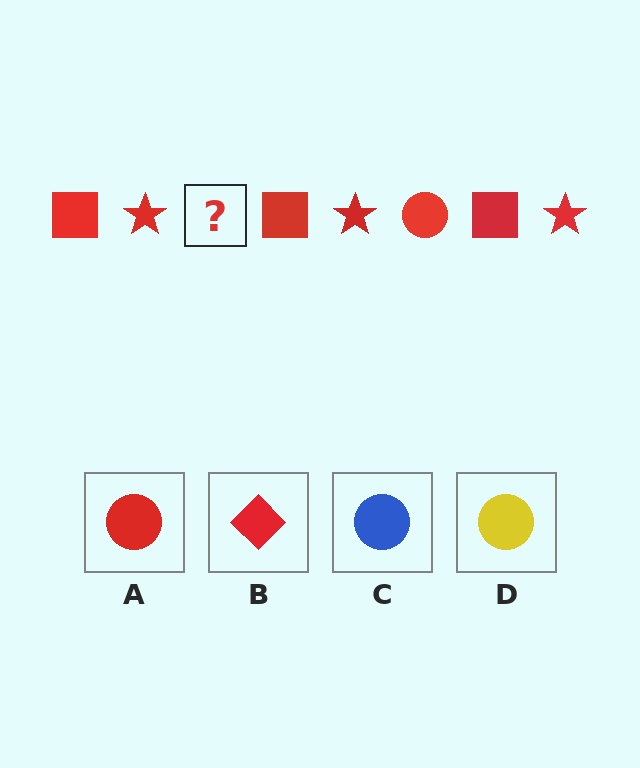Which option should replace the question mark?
Option A.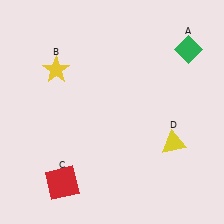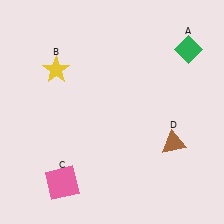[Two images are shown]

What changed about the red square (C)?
In Image 1, C is red. In Image 2, it changed to pink.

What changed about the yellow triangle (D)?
In Image 1, D is yellow. In Image 2, it changed to brown.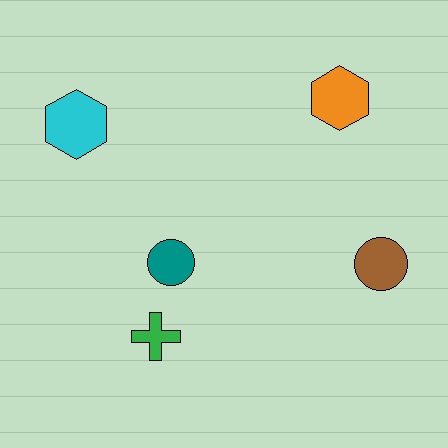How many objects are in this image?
There are 5 objects.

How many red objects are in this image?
There are no red objects.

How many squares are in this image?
There are no squares.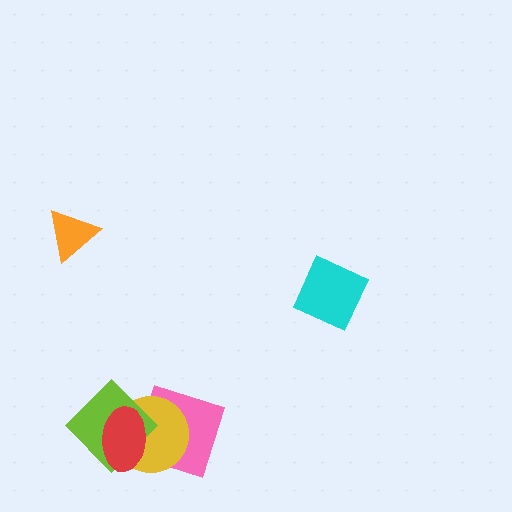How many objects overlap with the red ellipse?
3 objects overlap with the red ellipse.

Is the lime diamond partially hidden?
Yes, it is partially covered by another shape.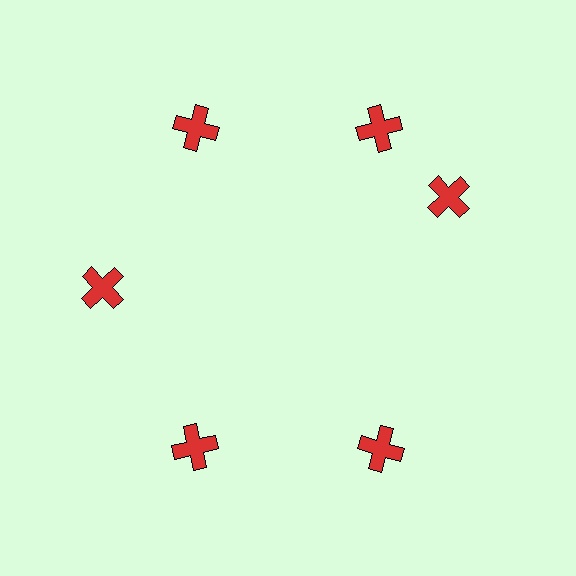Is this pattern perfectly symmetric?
No. The 6 red crosses are arranged in a ring, but one element near the 3 o'clock position is rotated out of alignment along the ring, breaking the 6-fold rotational symmetry.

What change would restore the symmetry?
The symmetry would be restored by rotating it back into even spacing with its neighbors so that all 6 crosses sit at equal angles and equal distance from the center.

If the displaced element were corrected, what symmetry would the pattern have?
It would have 6-fold rotational symmetry — the pattern would map onto itself every 60 degrees.